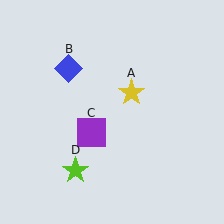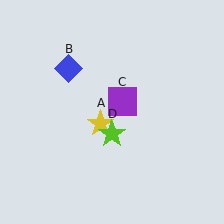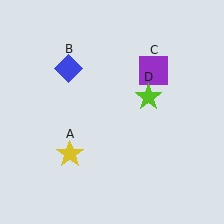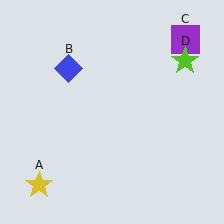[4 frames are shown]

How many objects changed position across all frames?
3 objects changed position: yellow star (object A), purple square (object C), lime star (object D).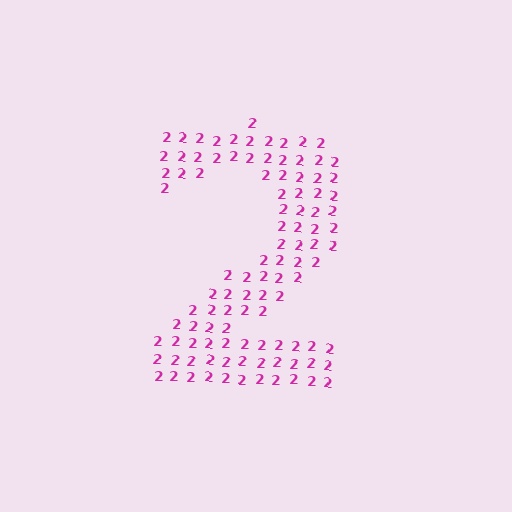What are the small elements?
The small elements are digit 2's.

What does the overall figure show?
The overall figure shows the digit 2.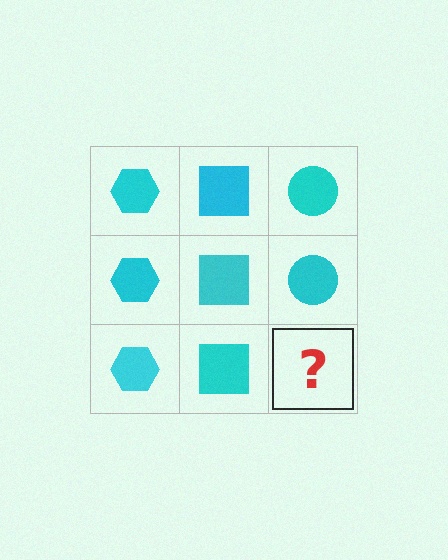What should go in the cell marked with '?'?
The missing cell should contain a cyan circle.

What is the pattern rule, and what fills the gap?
The rule is that each column has a consistent shape. The gap should be filled with a cyan circle.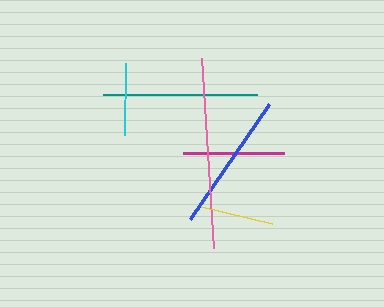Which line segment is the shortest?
The cyan line is the shortest at approximately 72 pixels.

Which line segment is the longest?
The pink line is the longest at approximately 190 pixels.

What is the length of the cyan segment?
The cyan segment is approximately 72 pixels long.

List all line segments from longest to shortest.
From longest to shortest: pink, teal, blue, magenta, yellow, cyan.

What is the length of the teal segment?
The teal segment is approximately 154 pixels long.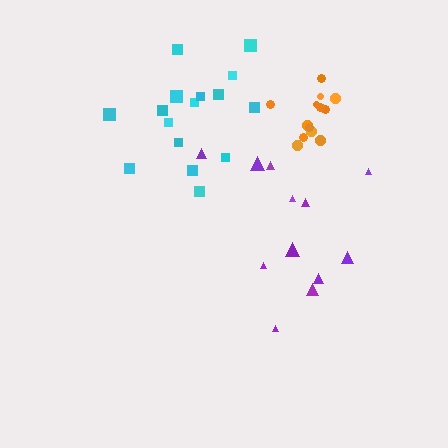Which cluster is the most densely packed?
Orange.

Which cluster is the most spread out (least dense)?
Purple.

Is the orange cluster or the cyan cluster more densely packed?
Orange.